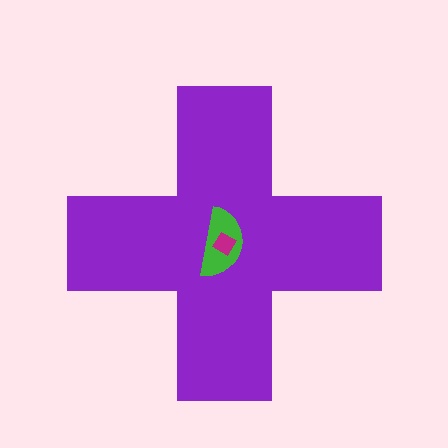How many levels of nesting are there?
3.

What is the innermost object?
The magenta diamond.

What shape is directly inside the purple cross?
The green semicircle.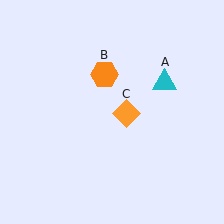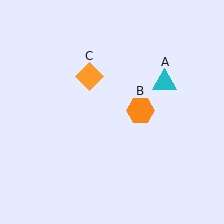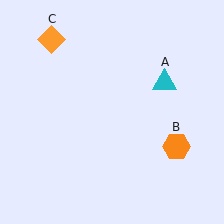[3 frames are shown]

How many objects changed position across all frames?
2 objects changed position: orange hexagon (object B), orange diamond (object C).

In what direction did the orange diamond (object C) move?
The orange diamond (object C) moved up and to the left.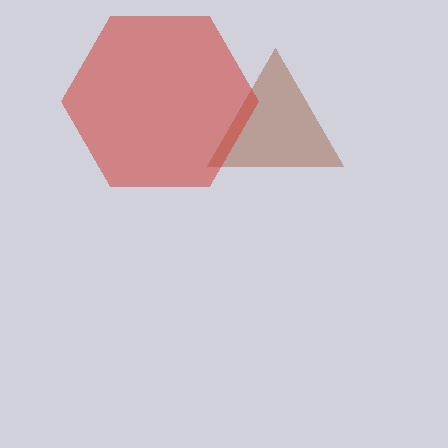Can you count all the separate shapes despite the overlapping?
Yes, there are 2 separate shapes.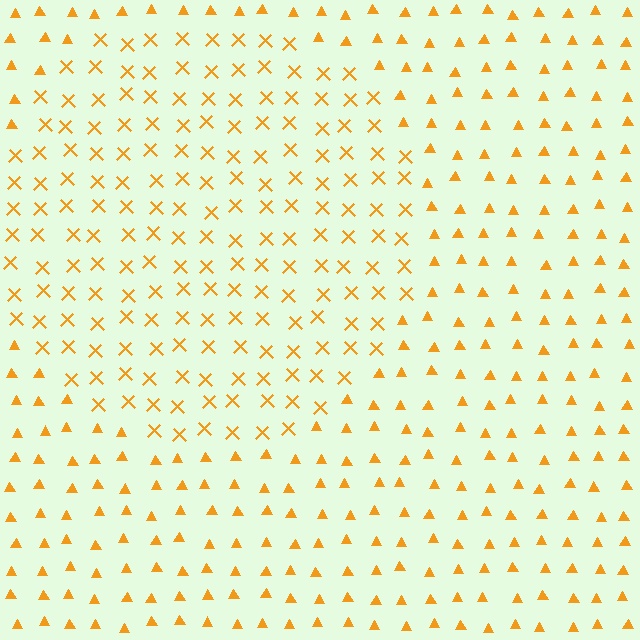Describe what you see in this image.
The image is filled with small orange elements arranged in a uniform grid. A circle-shaped region contains X marks, while the surrounding area contains triangles. The boundary is defined purely by the change in element shape.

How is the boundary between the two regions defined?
The boundary is defined by a change in element shape: X marks inside vs. triangles outside. All elements share the same color and spacing.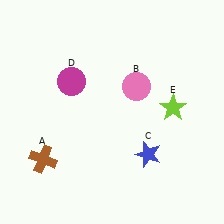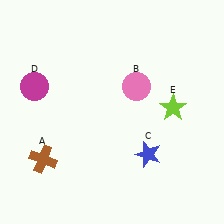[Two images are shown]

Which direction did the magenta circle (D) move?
The magenta circle (D) moved left.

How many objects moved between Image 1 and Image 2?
1 object moved between the two images.